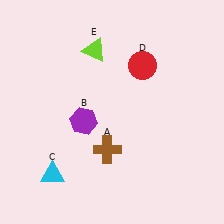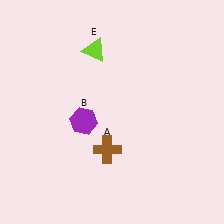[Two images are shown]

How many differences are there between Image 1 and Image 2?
There are 2 differences between the two images.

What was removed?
The cyan triangle (C), the red circle (D) were removed in Image 2.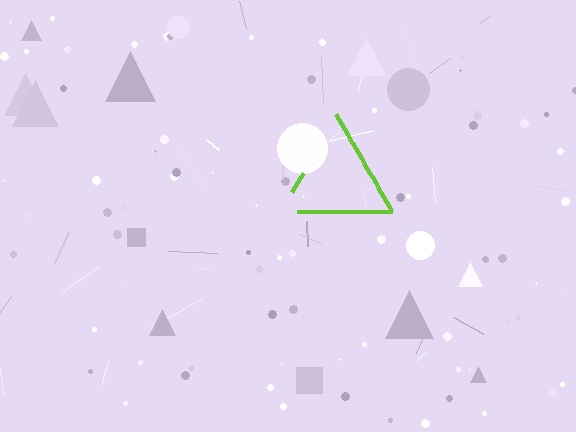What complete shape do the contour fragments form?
The contour fragments form a triangle.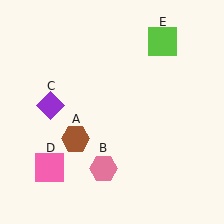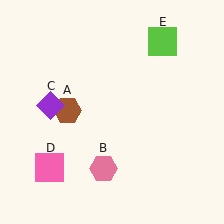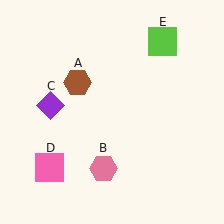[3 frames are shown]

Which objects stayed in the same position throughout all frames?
Pink hexagon (object B) and purple diamond (object C) and pink square (object D) and lime square (object E) remained stationary.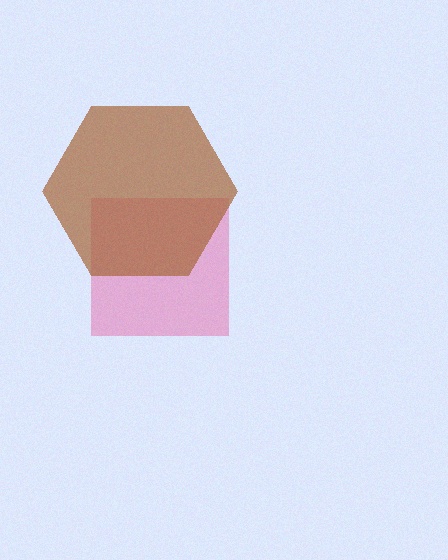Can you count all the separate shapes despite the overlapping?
Yes, there are 2 separate shapes.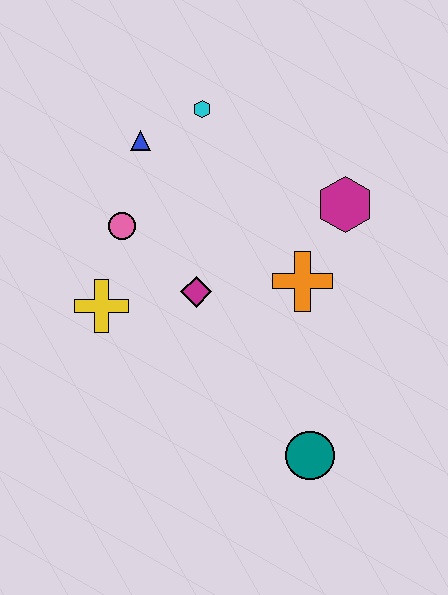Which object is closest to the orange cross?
The magenta hexagon is closest to the orange cross.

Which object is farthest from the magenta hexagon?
The yellow cross is farthest from the magenta hexagon.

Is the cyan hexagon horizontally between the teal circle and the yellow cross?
Yes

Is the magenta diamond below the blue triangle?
Yes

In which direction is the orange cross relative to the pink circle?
The orange cross is to the right of the pink circle.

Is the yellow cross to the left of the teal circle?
Yes